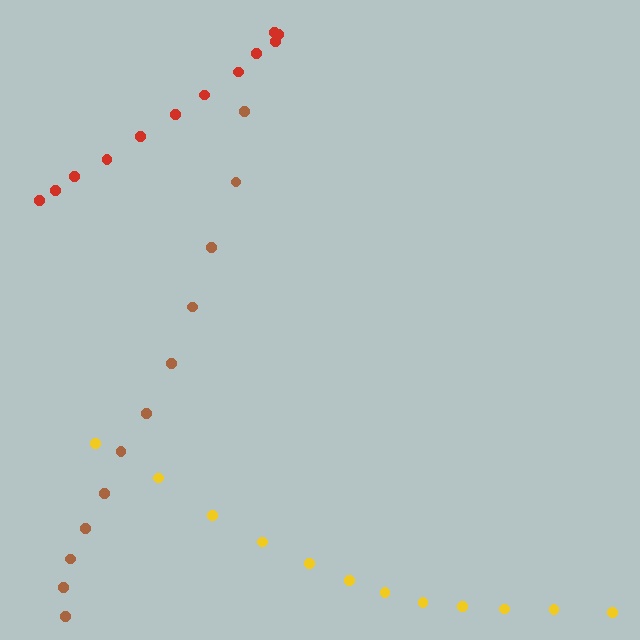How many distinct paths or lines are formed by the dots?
There are 3 distinct paths.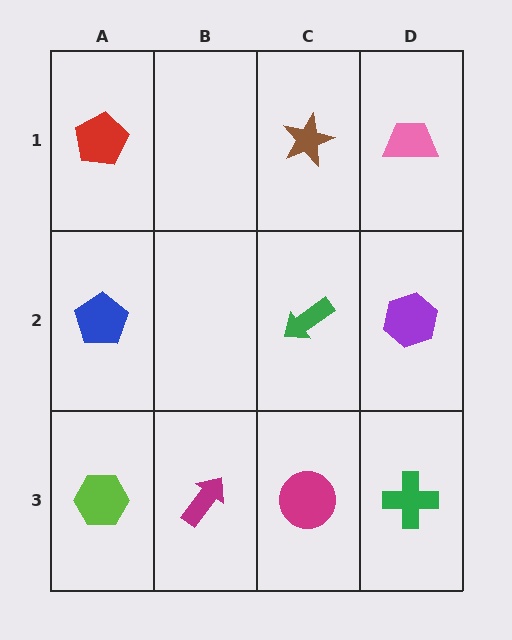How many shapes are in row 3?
4 shapes.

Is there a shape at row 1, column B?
No, that cell is empty.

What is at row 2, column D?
A purple hexagon.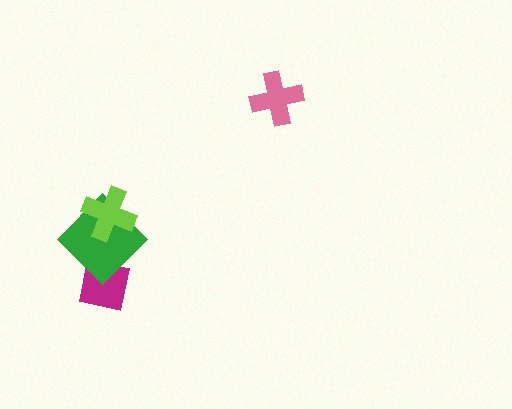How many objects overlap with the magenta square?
1 object overlaps with the magenta square.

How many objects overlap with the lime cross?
1 object overlaps with the lime cross.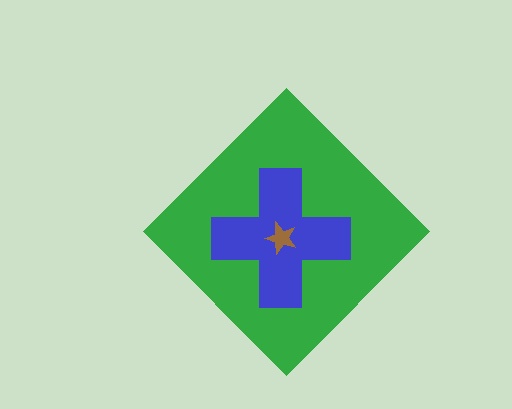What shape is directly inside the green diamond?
The blue cross.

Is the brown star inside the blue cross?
Yes.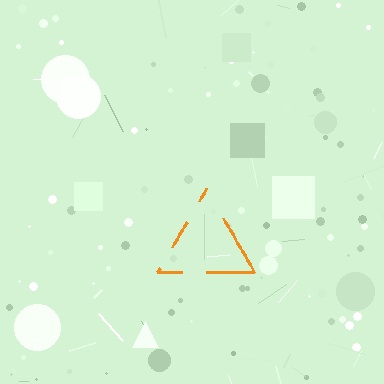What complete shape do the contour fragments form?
The contour fragments form a triangle.